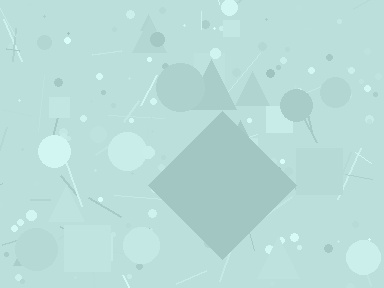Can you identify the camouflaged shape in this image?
The camouflaged shape is a diamond.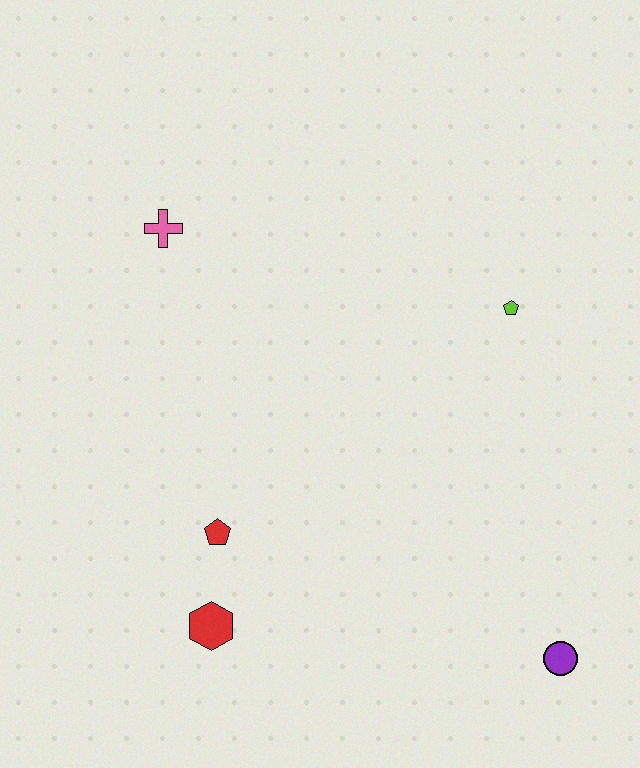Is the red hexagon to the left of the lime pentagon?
Yes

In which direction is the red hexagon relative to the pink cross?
The red hexagon is below the pink cross.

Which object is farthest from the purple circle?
The pink cross is farthest from the purple circle.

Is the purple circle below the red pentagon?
Yes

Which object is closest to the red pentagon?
The red hexagon is closest to the red pentagon.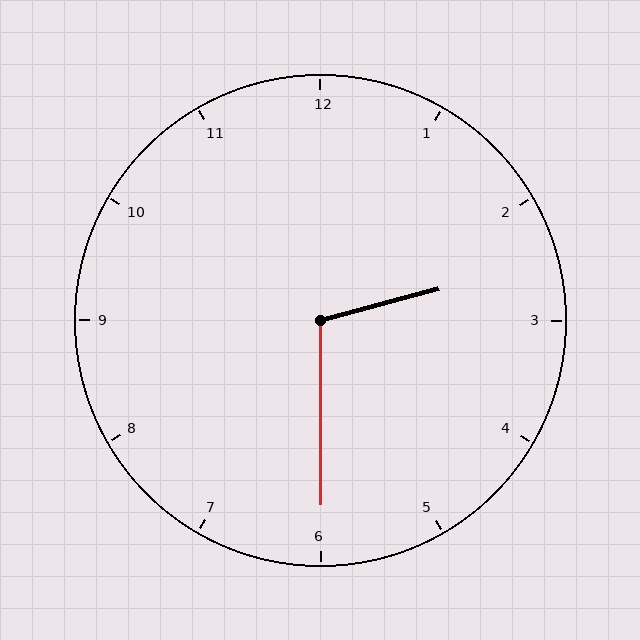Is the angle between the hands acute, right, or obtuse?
It is obtuse.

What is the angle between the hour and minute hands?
Approximately 105 degrees.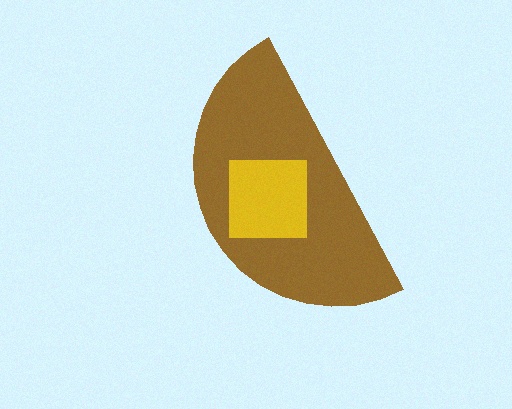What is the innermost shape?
The yellow square.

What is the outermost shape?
The brown semicircle.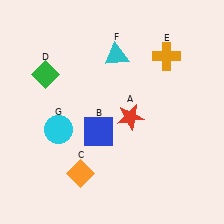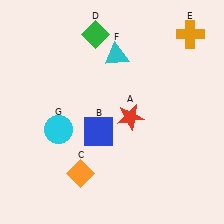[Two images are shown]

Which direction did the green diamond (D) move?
The green diamond (D) moved right.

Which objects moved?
The objects that moved are: the green diamond (D), the orange cross (E).